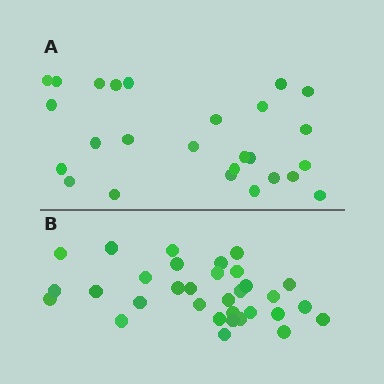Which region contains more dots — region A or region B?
Region B (the bottom region) has more dots.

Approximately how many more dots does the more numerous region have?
Region B has about 6 more dots than region A.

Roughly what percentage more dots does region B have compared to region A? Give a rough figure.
About 25% more.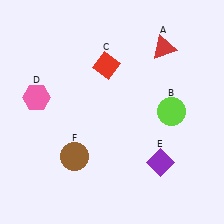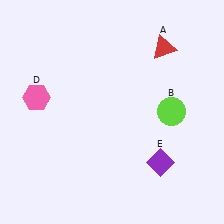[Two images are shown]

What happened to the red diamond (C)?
The red diamond (C) was removed in Image 2. It was in the top-left area of Image 1.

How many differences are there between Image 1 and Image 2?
There are 2 differences between the two images.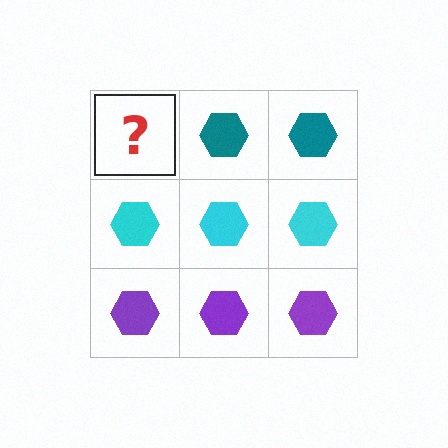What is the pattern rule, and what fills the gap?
The rule is that each row has a consistent color. The gap should be filled with a teal hexagon.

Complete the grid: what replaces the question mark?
The question mark should be replaced with a teal hexagon.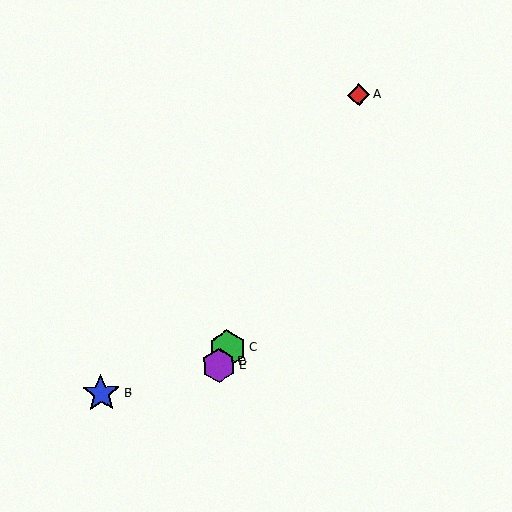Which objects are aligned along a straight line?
Objects A, C, D, E are aligned along a straight line.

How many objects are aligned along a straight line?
4 objects (A, C, D, E) are aligned along a straight line.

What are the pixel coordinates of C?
Object C is at (228, 349).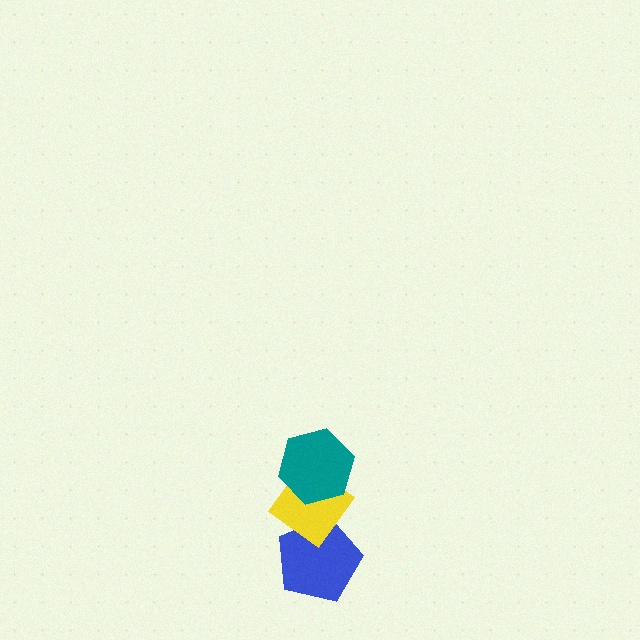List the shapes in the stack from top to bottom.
From top to bottom: the teal hexagon, the yellow diamond, the blue pentagon.